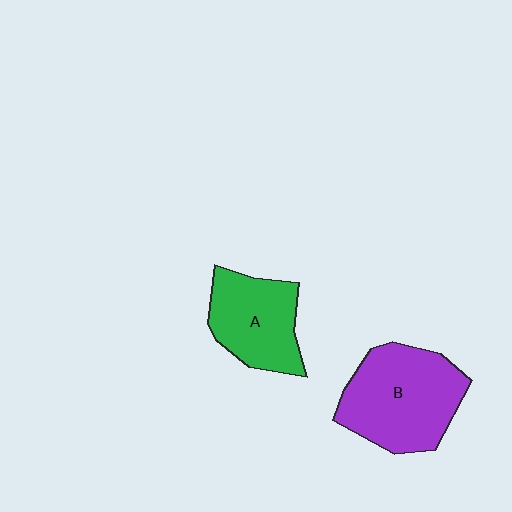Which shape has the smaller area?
Shape A (green).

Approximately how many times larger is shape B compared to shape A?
Approximately 1.4 times.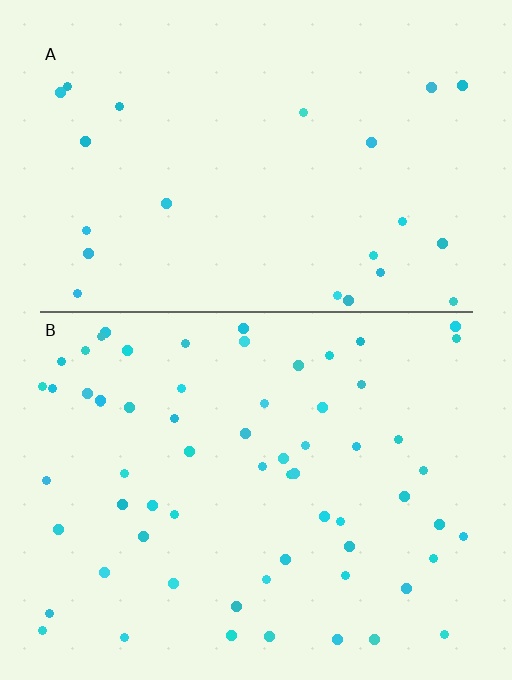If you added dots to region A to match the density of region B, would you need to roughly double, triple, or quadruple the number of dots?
Approximately triple.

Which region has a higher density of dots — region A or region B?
B (the bottom).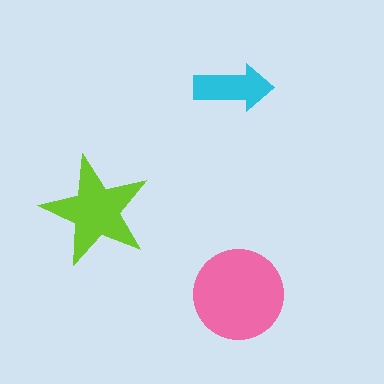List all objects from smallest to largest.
The cyan arrow, the lime star, the pink circle.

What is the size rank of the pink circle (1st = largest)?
1st.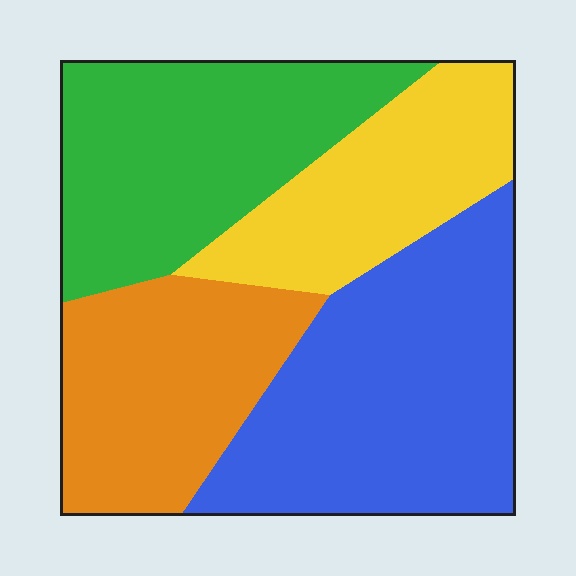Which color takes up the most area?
Blue, at roughly 35%.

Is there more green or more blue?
Blue.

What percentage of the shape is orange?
Orange takes up about one fifth (1/5) of the shape.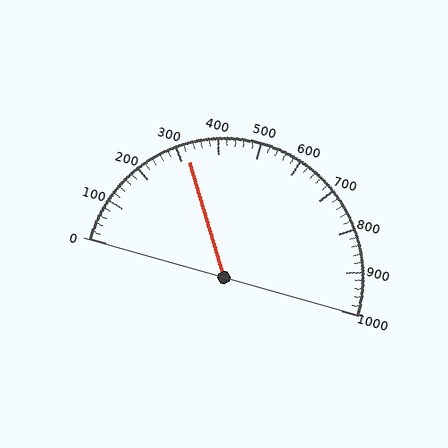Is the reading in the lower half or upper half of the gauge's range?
The reading is in the lower half of the range (0 to 1000).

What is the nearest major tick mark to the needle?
The nearest major tick mark is 300.